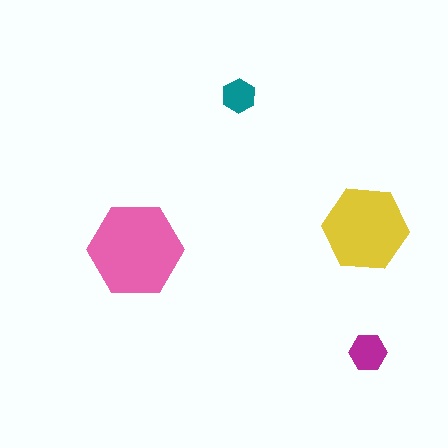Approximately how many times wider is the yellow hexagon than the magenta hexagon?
About 2.5 times wider.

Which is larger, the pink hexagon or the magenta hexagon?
The pink one.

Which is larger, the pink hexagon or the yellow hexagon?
The pink one.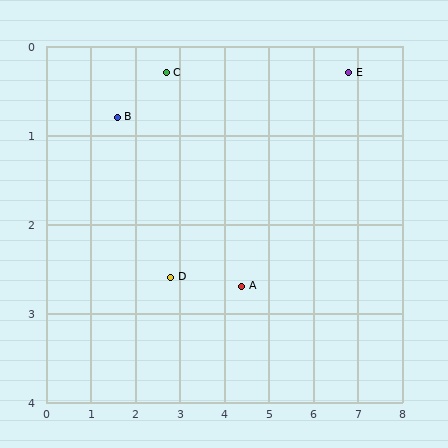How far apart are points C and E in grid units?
Points C and E are about 4.1 grid units apart.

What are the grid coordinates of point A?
Point A is at approximately (4.4, 2.7).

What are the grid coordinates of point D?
Point D is at approximately (2.8, 2.6).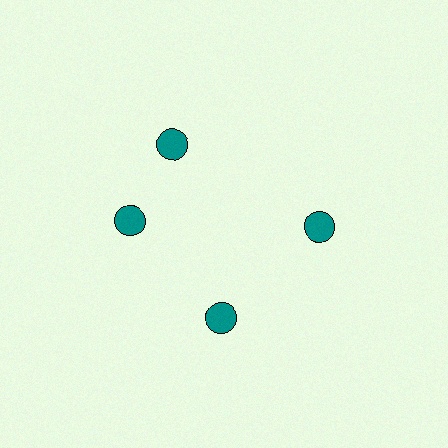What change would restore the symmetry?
The symmetry would be restored by rotating it back into even spacing with its neighbors so that all 4 circles sit at equal angles and equal distance from the center.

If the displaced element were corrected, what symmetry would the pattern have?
It would have 4-fold rotational symmetry — the pattern would map onto itself every 90 degrees.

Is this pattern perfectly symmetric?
No. The 4 teal circles are arranged in a ring, but one element near the 12 o'clock position is rotated out of alignment along the ring, breaking the 4-fold rotational symmetry.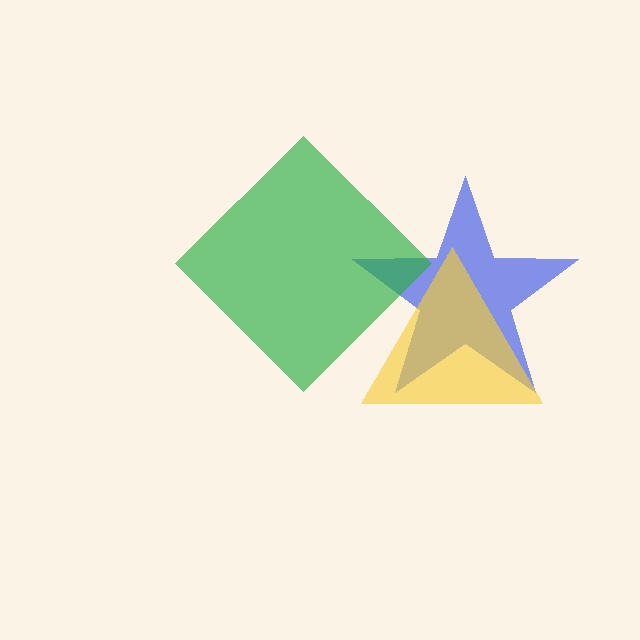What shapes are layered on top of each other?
The layered shapes are: a blue star, a green diamond, a yellow triangle.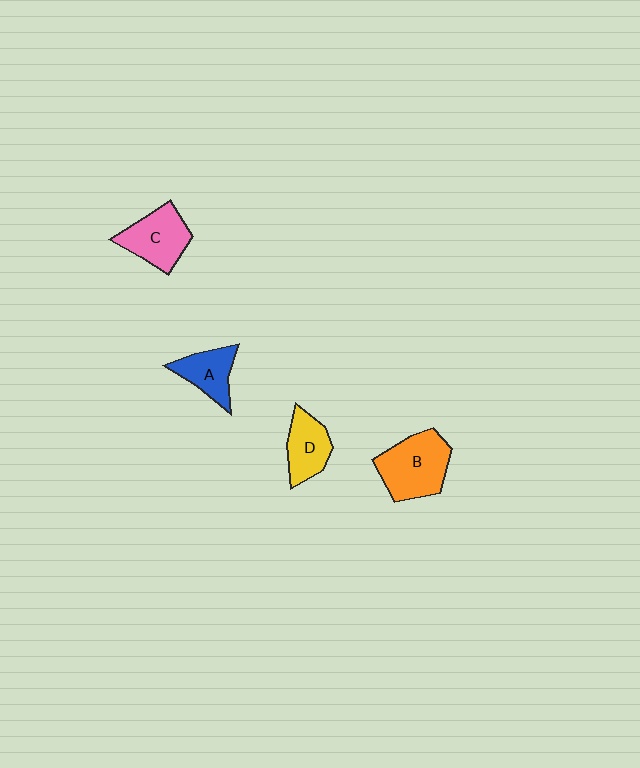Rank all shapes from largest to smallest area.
From largest to smallest: B (orange), C (pink), D (yellow), A (blue).